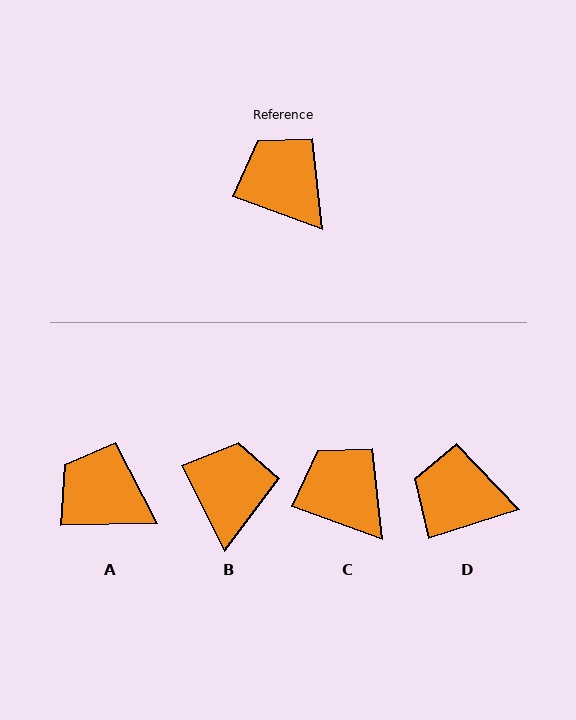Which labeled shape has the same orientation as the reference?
C.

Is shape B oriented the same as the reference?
No, it is off by about 43 degrees.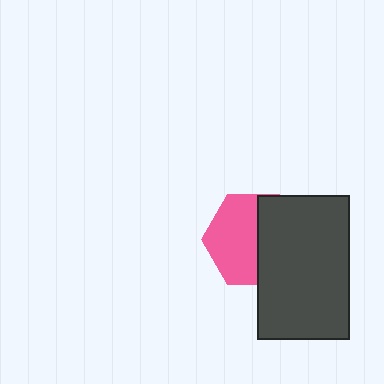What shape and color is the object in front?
The object in front is a dark gray rectangle.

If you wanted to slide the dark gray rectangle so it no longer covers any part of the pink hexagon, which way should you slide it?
Slide it right — that is the most direct way to separate the two shapes.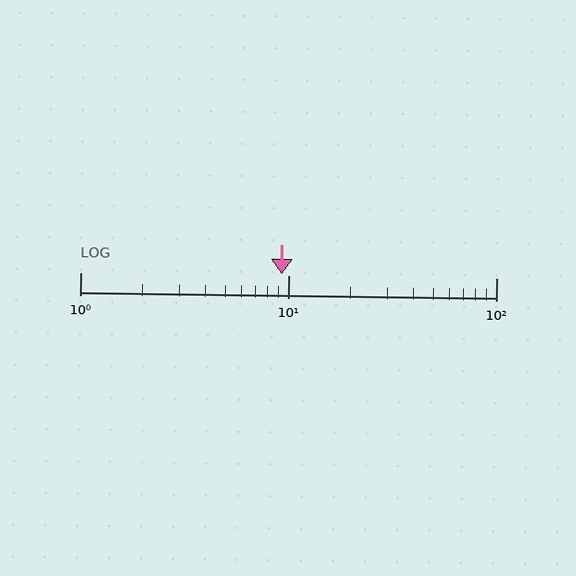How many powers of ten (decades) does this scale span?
The scale spans 2 decades, from 1 to 100.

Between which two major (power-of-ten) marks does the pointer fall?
The pointer is between 1 and 10.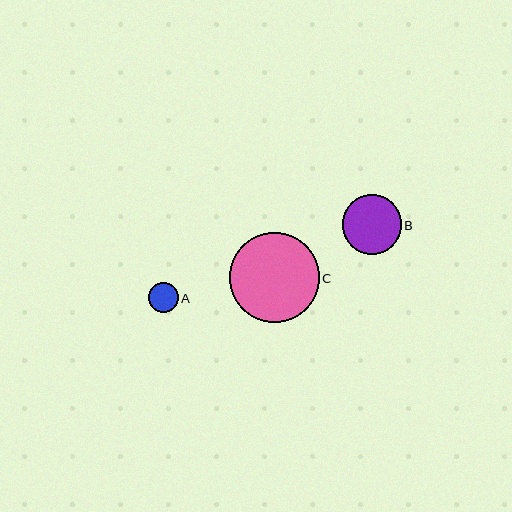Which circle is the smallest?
Circle A is the smallest with a size of approximately 30 pixels.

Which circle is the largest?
Circle C is the largest with a size of approximately 90 pixels.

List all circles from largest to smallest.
From largest to smallest: C, B, A.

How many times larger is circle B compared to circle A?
Circle B is approximately 2.0 times the size of circle A.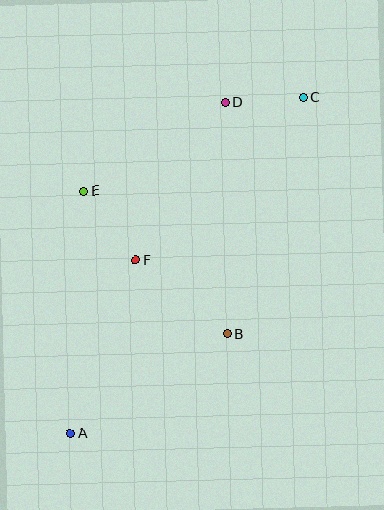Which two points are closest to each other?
Points C and D are closest to each other.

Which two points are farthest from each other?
Points A and C are farthest from each other.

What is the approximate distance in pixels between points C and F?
The distance between C and F is approximately 234 pixels.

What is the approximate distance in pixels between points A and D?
The distance between A and D is approximately 366 pixels.